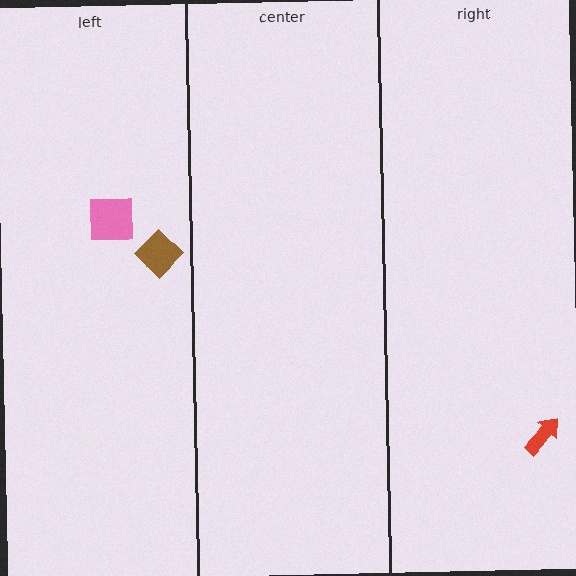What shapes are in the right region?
The red arrow.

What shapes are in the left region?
The brown diamond, the pink square.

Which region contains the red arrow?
The right region.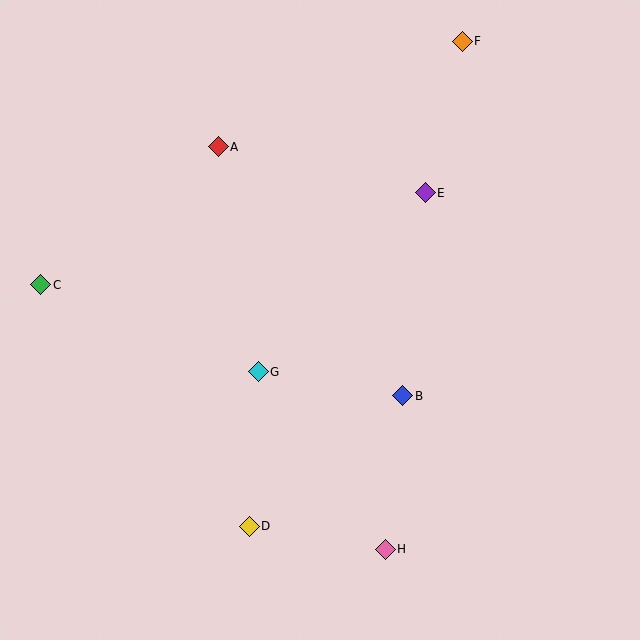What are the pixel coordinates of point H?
Point H is at (385, 549).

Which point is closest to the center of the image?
Point G at (258, 372) is closest to the center.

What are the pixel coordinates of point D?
Point D is at (249, 526).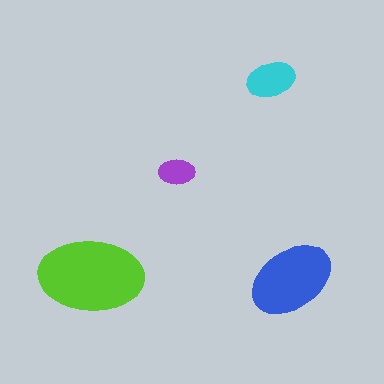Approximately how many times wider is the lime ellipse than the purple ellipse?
About 3 times wider.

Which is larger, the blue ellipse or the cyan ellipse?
The blue one.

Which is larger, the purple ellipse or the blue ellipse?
The blue one.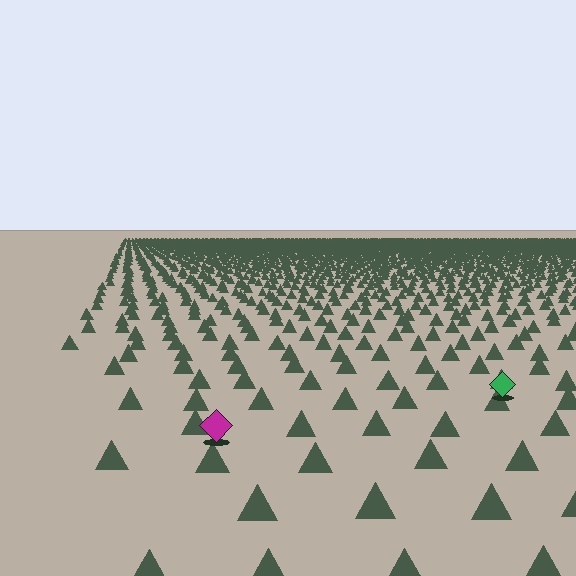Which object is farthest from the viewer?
The green diamond is farthest from the viewer. It appears smaller and the ground texture around it is denser.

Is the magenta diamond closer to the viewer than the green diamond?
Yes. The magenta diamond is closer — you can tell from the texture gradient: the ground texture is coarser near it.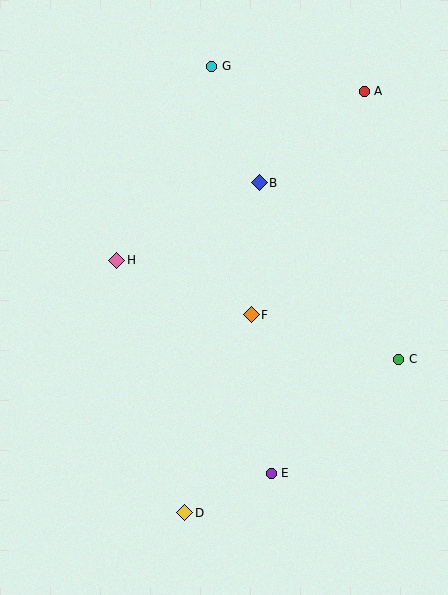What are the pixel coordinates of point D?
Point D is at (185, 513).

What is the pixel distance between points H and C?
The distance between H and C is 299 pixels.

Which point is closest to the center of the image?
Point F at (251, 315) is closest to the center.